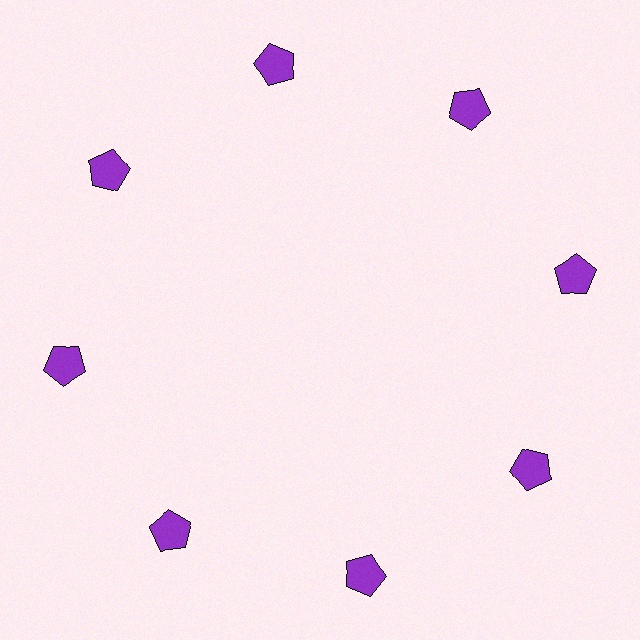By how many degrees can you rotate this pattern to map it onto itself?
The pattern maps onto itself every 45 degrees of rotation.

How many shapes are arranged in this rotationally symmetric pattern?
There are 8 shapes, arranged in 8 groups of 1.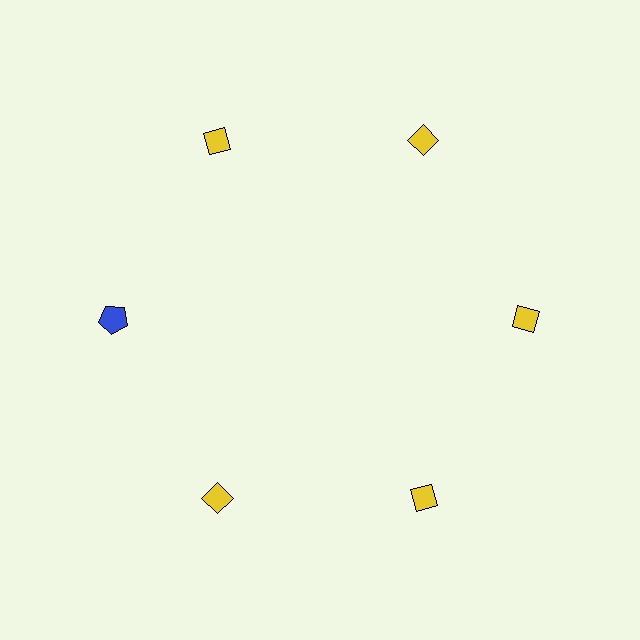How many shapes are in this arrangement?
There are 6 shapes arranged in a ring pattern.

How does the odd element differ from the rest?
It differs in both color (blue instead of yellow) and shape (pentagon instead of diamond).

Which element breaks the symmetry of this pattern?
The blue pentagon at roughly the 9 o'clock position breaks the symmetry. All other shapes are yellow diamonds.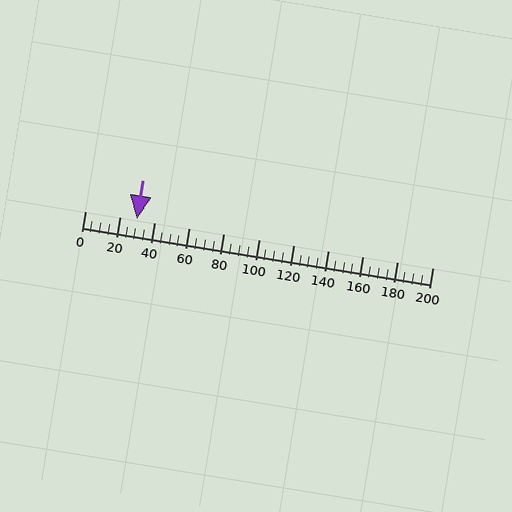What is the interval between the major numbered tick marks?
The major tick marks are spaced 20 units apart.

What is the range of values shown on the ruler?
The ruler shows values from 0 to 200.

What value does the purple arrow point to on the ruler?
The purple arrow points to approximately 30.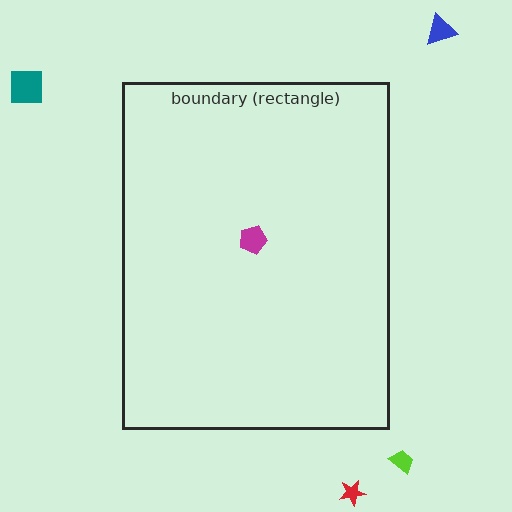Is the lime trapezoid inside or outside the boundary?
Outside.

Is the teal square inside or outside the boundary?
Outside.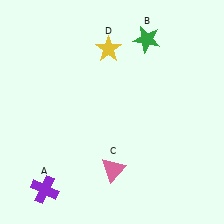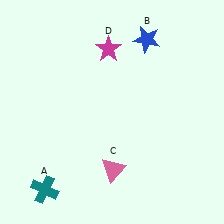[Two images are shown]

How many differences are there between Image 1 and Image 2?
There are 3 differences between the two images.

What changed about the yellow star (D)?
In Image 1, D is yellow. In Image 2, it changed to magenta.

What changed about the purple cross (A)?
In Image 1, A is purple. In Image 2, it changed to teal.